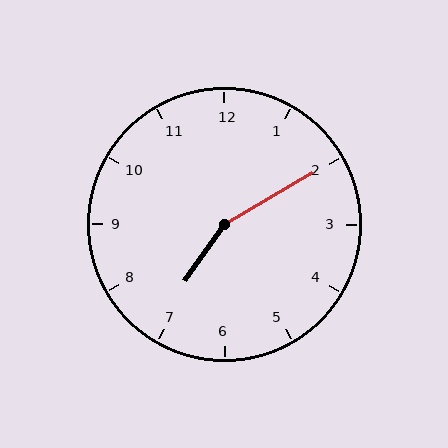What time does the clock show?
7:10.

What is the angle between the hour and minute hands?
Approximately 155 degrees.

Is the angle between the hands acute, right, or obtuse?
It is obtuse.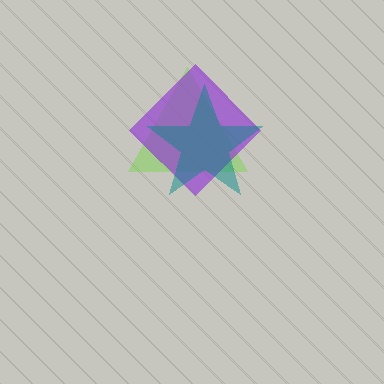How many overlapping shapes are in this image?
There are 3 overlapping shapes in the image.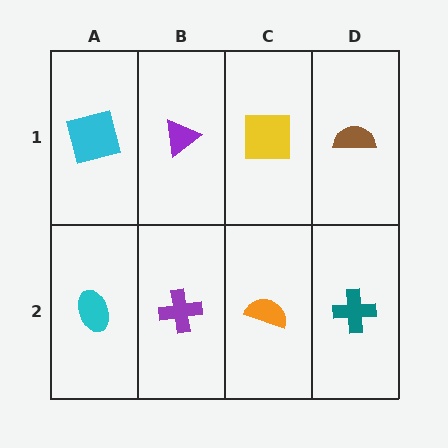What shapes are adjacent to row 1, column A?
A cyan ellipse (row 2, column A), a purple triangle (row 1, column B).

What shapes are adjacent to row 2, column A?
A cyan square (row 1, column A), a purple cross (row 2, column B).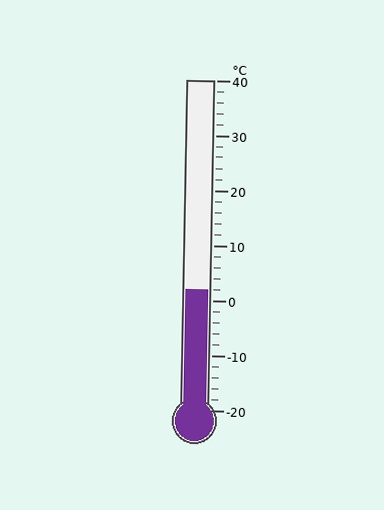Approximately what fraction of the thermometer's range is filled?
The thermometer is filled to approximately 35% of its range.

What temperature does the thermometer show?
The thermometer shows approximately 2°C.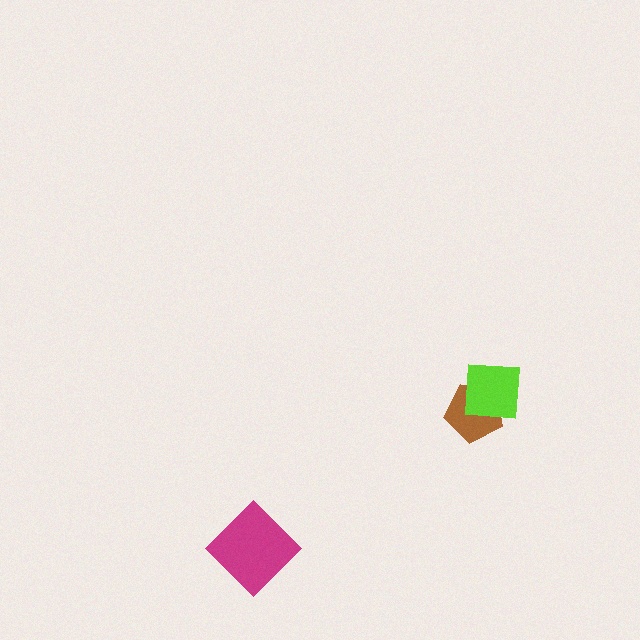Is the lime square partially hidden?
No, no other shape covers it.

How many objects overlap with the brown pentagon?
1 object overlaps with the brown pentagon.